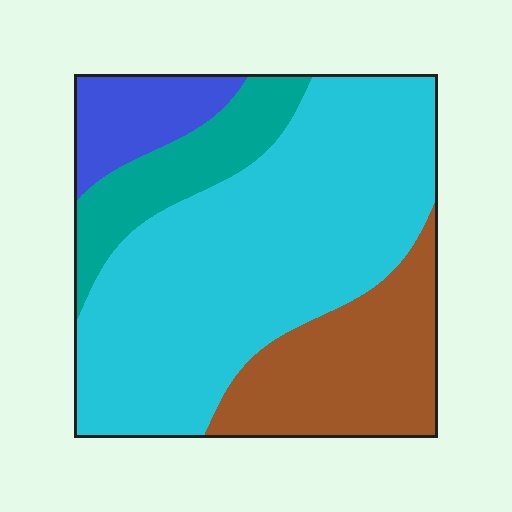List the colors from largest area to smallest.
From largest to smallest: cyan, brown, teal, blue.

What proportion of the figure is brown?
Brown covers around 20% of the figure.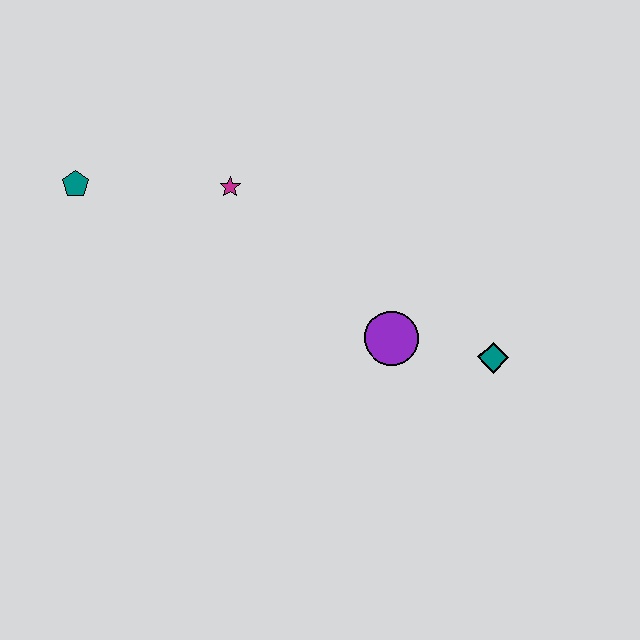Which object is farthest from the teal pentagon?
The teal diamond is farthest from the teal pentagon.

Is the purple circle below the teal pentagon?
Yes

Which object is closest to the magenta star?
The teal pentagon is closest to the magenta star.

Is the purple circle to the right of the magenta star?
Yes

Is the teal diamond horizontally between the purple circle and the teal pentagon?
No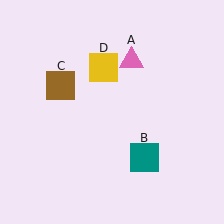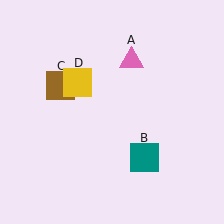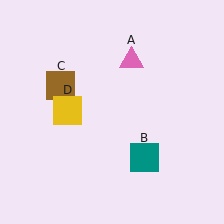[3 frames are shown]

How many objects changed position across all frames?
1 object changed position: yellow square (object D).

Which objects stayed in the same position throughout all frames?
Pink triangle (object A) and teal square (object B) and brown square (object C) remained stationary.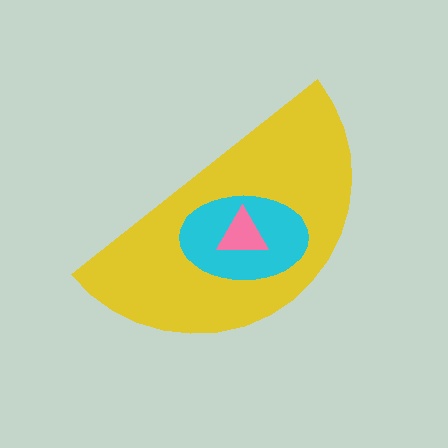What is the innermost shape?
The pink triangle.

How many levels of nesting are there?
3.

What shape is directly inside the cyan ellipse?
The pink triangle.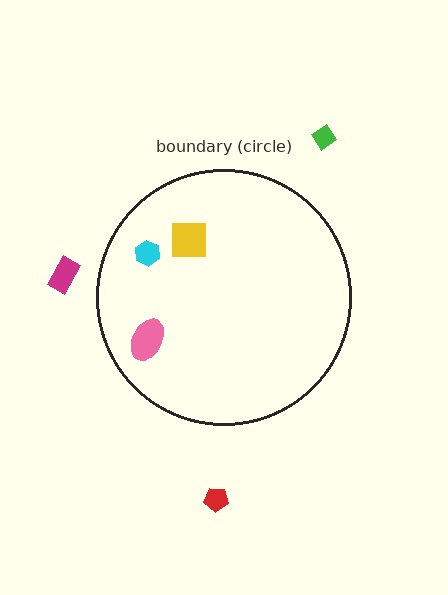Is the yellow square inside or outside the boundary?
Inside.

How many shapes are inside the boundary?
3 inside, 3 outside.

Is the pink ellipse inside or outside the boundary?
Inside.